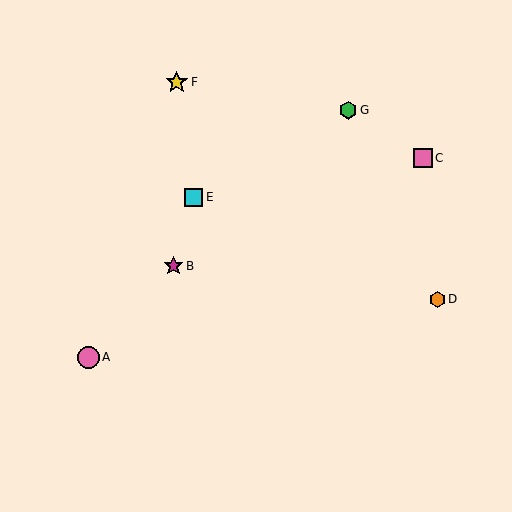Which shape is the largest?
The yellow star (labeled F) is the largest.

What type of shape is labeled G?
Shape G is a green hexagon.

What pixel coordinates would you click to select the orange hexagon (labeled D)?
Click at (437, 299) to select the orange hexagon D.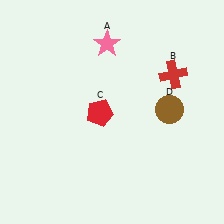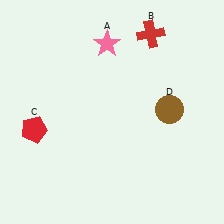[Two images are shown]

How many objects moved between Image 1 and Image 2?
2 objects moved between the two images.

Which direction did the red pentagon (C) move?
The red pentagon (C) moved left.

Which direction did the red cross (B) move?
The red cross (B) moved up.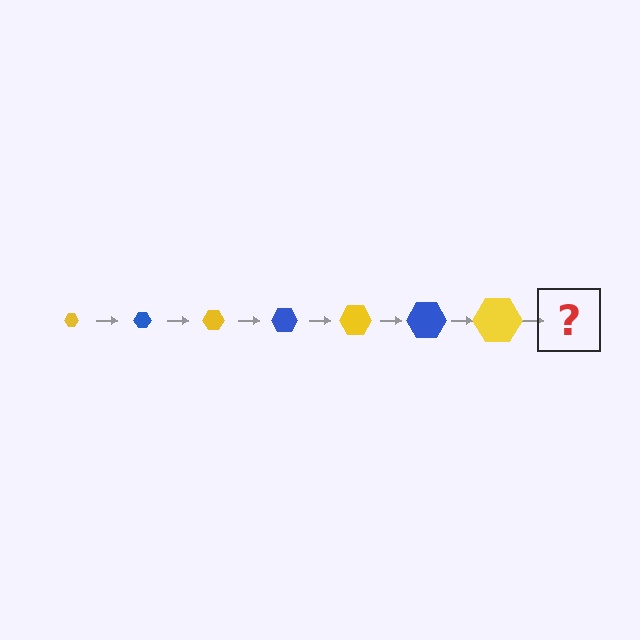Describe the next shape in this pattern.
It should be a blue hexagon, larger than the previous one.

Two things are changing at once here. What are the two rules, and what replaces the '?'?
The two rules are that the hexagon grows larger each step and the color cycles through yellow and blue. The '?' should be a blue hexagon, larger than the previous one.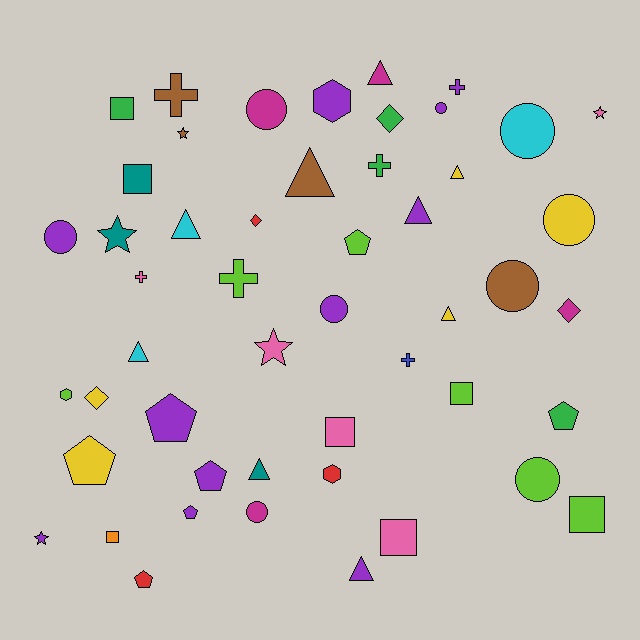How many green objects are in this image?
There are 4 green objects.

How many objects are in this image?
There are 50 objects.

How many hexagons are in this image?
There are 3 hexagons.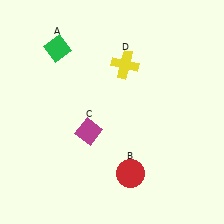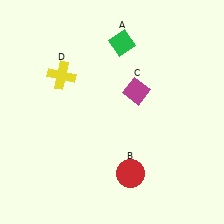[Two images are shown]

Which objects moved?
The objects that moved are: the green diamond (A), the magenta diamond (C), the yellow cross (D).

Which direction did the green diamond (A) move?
The green diamond (A) moved right.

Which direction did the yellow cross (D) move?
The yellow cross (D) moved left.